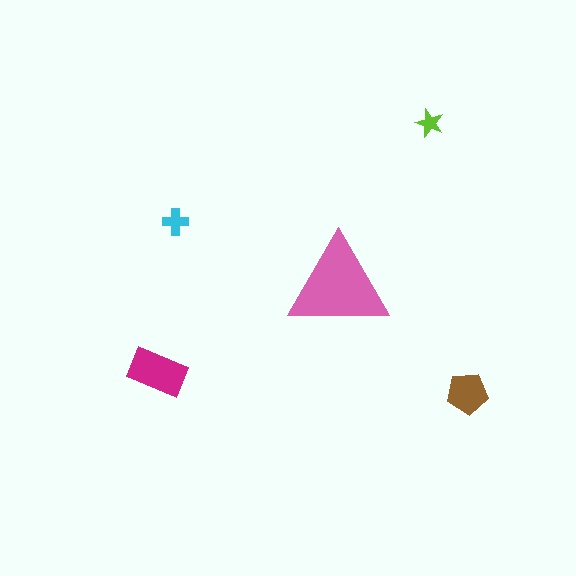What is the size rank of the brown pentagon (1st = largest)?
3rd.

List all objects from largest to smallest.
The pink triangle, the magenta rectangle, the brown pentagon, the cyan cross, the lime star.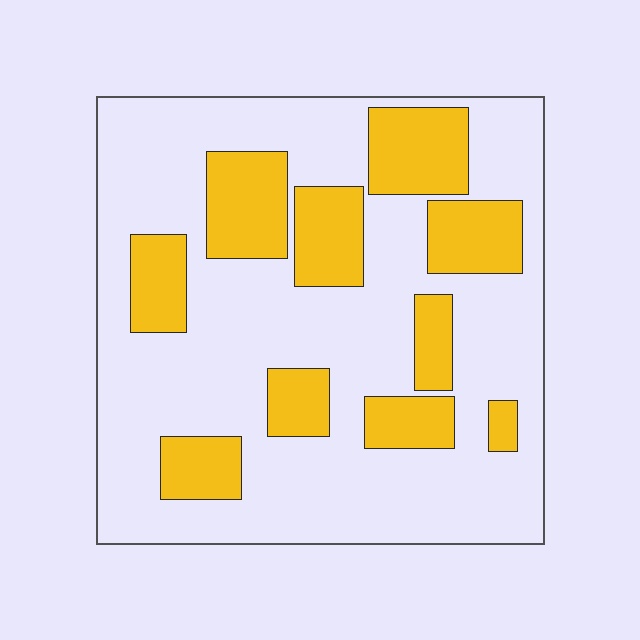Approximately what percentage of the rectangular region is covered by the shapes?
Approximately 30%.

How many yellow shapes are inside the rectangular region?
10.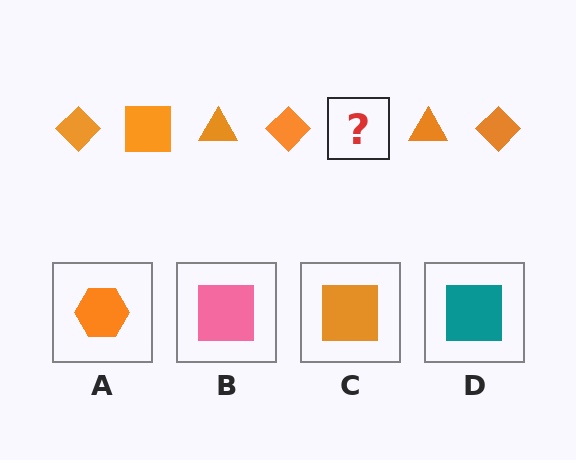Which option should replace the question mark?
Option C.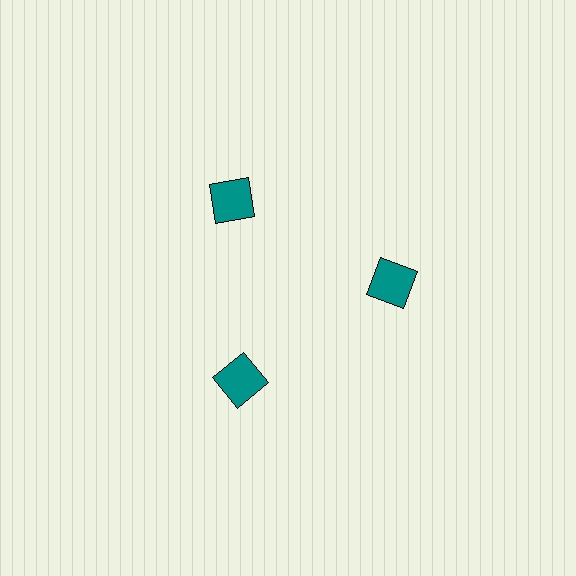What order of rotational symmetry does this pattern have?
This pattern has 3-fold rotational symmetry.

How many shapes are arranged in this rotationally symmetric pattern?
There are 3 shapes, arranged in 3 groups of 1.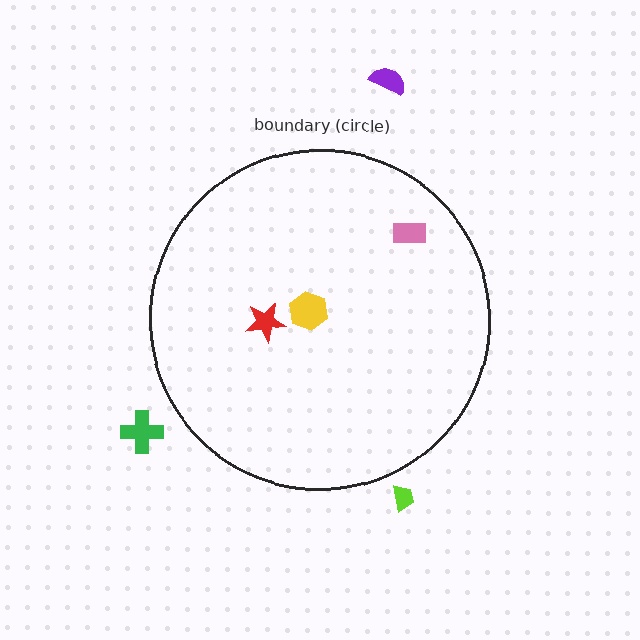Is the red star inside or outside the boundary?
Inside.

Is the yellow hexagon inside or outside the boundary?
Inside.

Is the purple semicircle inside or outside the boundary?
Outside.